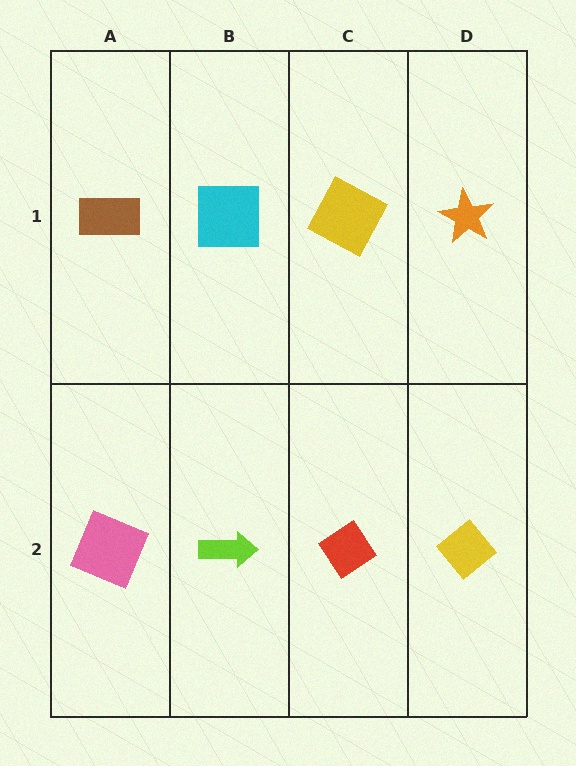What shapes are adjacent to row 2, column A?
A brown rectangle (row 1, column A), a lime arrow (row 2, column B).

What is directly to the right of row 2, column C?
A yellow diamond.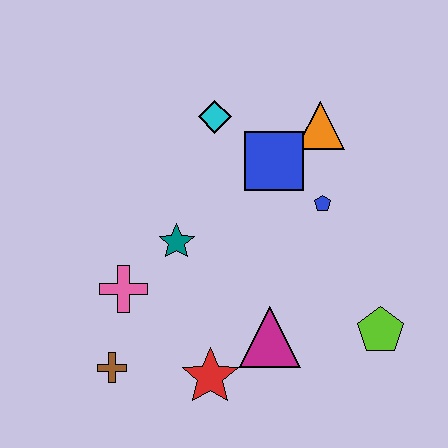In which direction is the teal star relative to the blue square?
The teal star is to the left of the blue square.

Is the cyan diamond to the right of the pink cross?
Yes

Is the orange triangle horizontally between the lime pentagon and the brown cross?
Yes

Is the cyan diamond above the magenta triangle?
Yes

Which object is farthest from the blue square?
The brown cross is farthest from the blue square.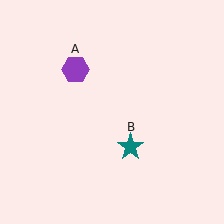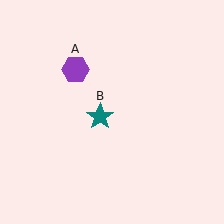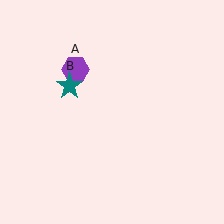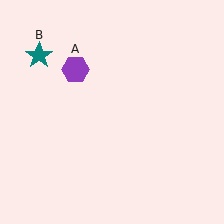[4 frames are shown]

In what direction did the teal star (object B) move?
The teal star (object B) moved up and to the left.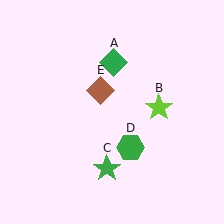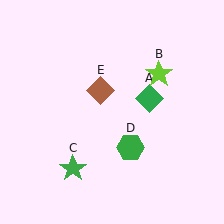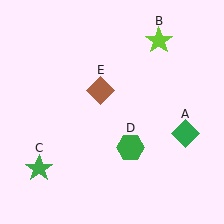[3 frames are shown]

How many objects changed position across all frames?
3 objects changed position: green diamond (object A), lime star (object B), green star (object C).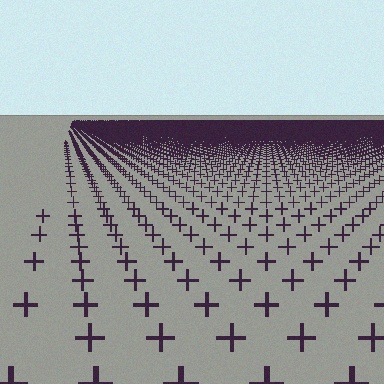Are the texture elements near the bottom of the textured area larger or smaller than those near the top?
Larger. Near the bottom, elements are closer to the viewer and appear at a bigger on-screen size.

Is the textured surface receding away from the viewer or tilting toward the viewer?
The surface is receding away from the viewer. Texture elements get smaller and denser toward the top.